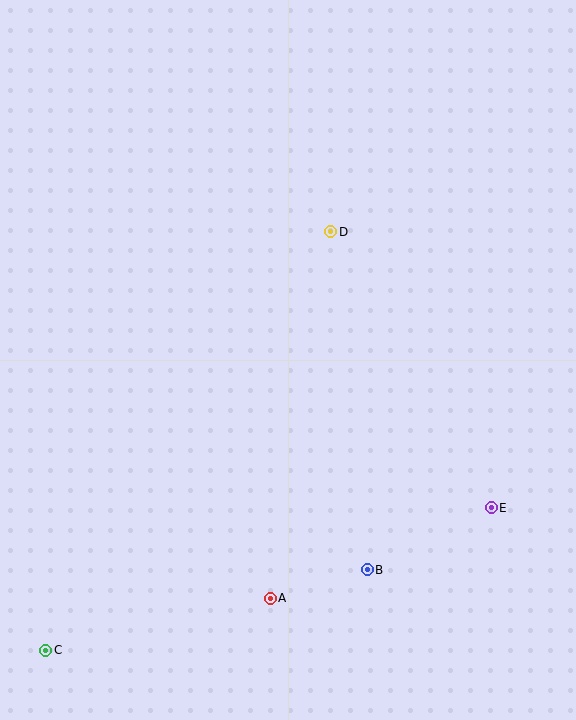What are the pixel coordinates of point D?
Point D is at (331, 232).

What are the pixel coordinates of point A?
Point A is at (270, 598).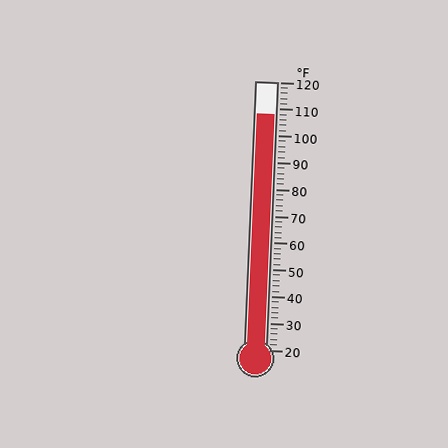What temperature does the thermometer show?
The thermometer shows approximately 108°F.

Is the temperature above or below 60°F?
The temperature is above 60°F.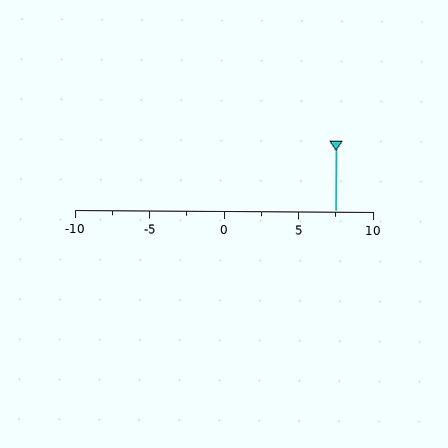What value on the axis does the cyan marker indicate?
The marker indicates approximately 7.5.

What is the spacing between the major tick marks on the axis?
The major ticks are spaced 5 apart.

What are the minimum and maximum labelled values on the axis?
The axis runs from -10 to 10.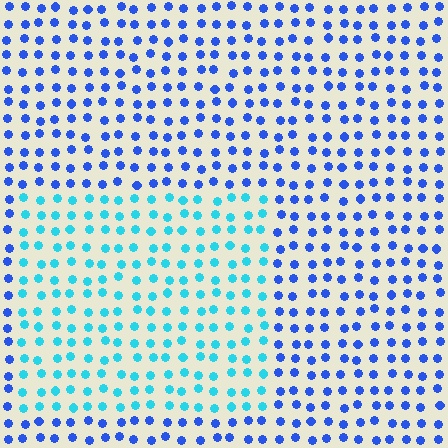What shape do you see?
I see a rectangle.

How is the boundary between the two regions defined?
The boundary is defined purely by a slight shift in hue (about 41 degrees). Spacing, size, and orientation are identical on both sides.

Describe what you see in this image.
The image is filled with small blue elements in a uniform arrangement. A rectangle-shaped region is visible where the elements are tinted to a slightly different hue, forming a subtle color boundary.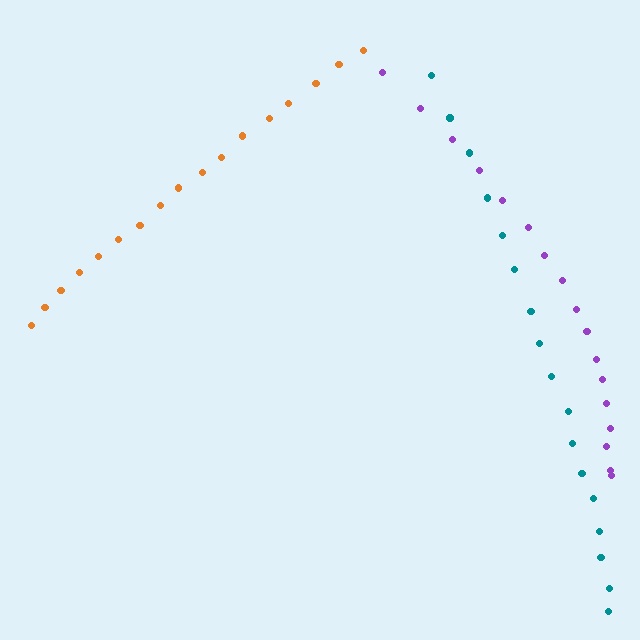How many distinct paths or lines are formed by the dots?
There are 3 distinct paths.